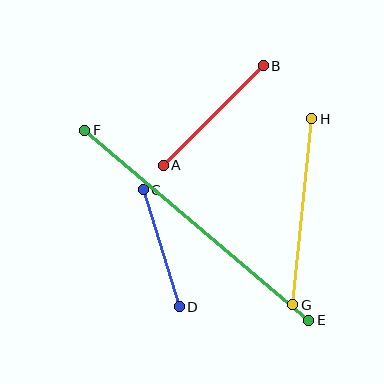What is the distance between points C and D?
The distance is approximately 122 pixels.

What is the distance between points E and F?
The distance is approximately 294 pixels.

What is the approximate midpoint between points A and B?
The midpoint is at approximately (213, 115) pixels.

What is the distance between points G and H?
The distance is approximately 187 pixels.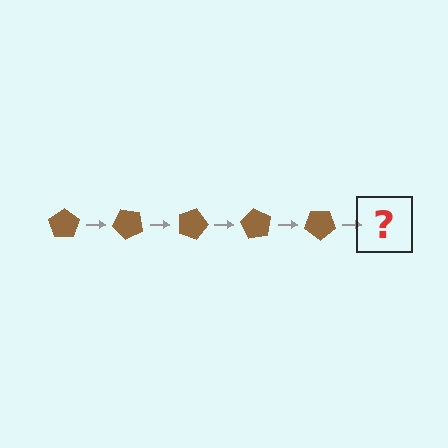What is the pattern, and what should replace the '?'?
The pattern is that the pentagon rotates 45 degrees each step. The '?' should be a brown pentagon rotated 225 degrees.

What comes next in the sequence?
The next element should be a brown pentagon rotated 225 degrees.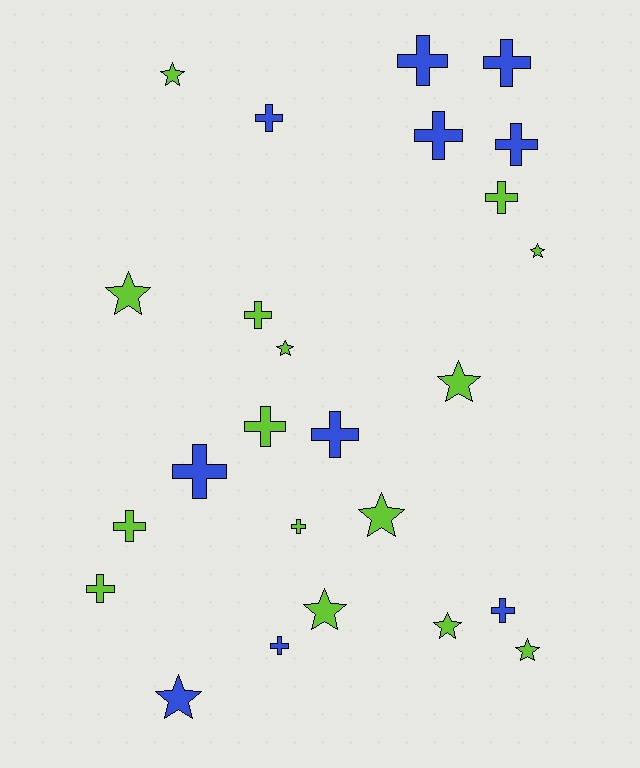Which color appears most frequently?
Lime, with 15 objects.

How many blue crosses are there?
There are 9 blue crosses.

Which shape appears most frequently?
Cross, with 15 objects.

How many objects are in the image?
There are 25 objects.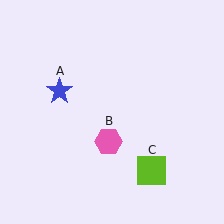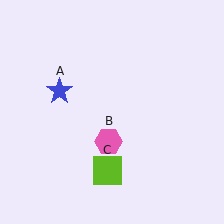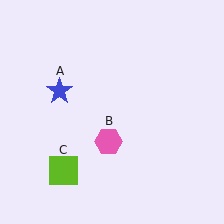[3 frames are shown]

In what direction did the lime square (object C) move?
The lime square (object C) moved left.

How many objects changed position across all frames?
1 object changed position: lime square (object C).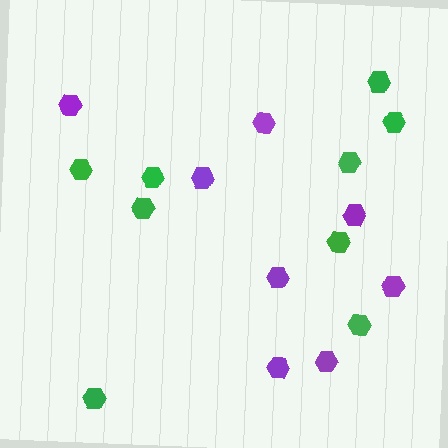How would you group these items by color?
There are 2 groups: one group of green hexagons (9) and one group of purple hexagons (8).